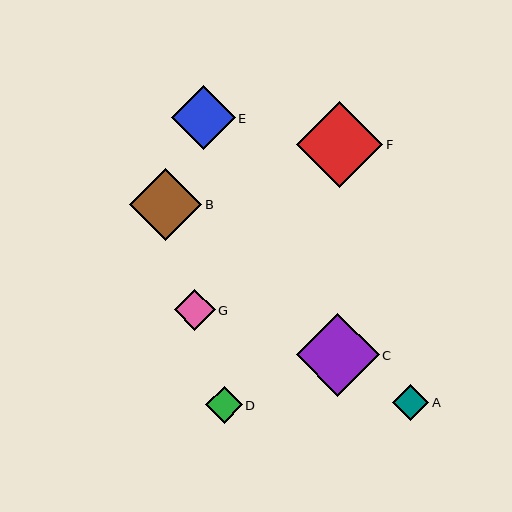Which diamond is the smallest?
Diamond A is the smallest with a size of approximately 37 pixels.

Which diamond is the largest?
Diamond F is the largest with a size of approximately 86 pixels.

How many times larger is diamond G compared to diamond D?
Diamond G is approximately 1.1 times the size of diamond D.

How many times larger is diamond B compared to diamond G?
Diamond B is approximately 1.7 times the size of diamond G.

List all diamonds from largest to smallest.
From largest to smallest: F, C, B, E, G, D, A.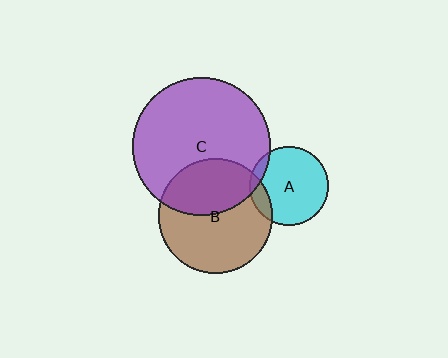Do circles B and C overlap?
Yes.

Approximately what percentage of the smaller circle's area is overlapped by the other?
Approximately 40%.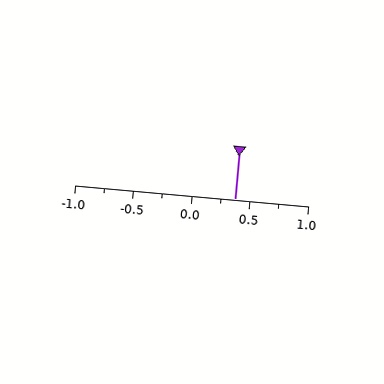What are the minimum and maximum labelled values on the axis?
The axis runs from -1.0 to 1.0.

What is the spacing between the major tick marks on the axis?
The major ticks are spaced 0.5 apart.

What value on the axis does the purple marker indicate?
The marker indicates approximately 0.38.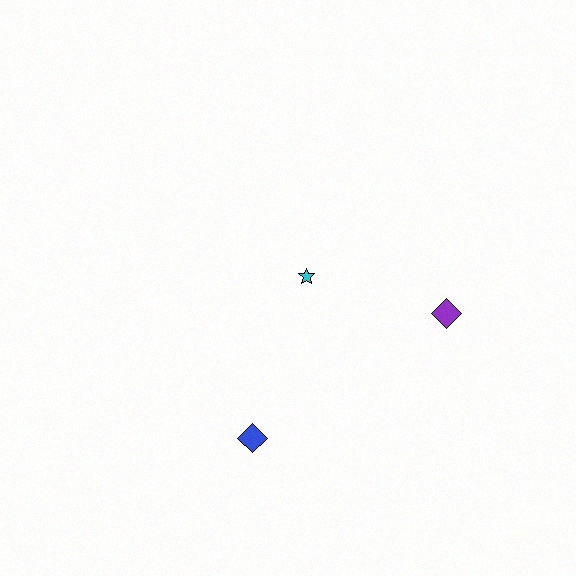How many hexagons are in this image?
There are no hexagons.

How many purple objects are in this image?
There is 1 purple object.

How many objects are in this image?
There are 3 objects.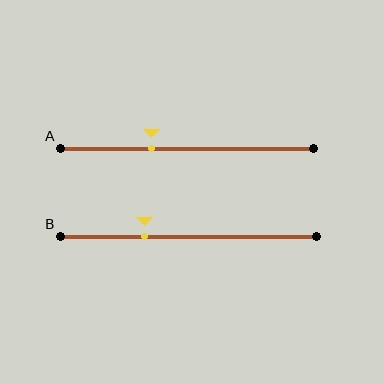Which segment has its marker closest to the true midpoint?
Segment A has its marker closest to the true midpoint.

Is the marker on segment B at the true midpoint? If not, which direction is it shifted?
No, the marker on segment B is shifted to the left by about 17% of the segment length.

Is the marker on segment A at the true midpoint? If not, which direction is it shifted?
No, the marker on segment A is shifted to the left by about 14% of the segment length.